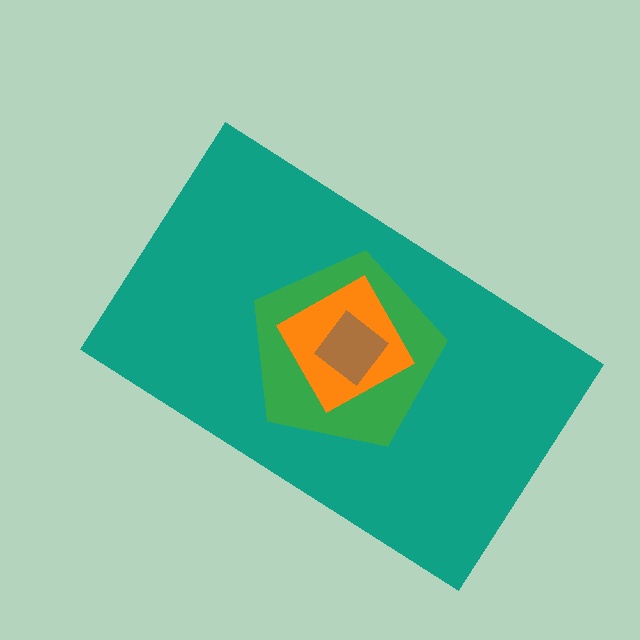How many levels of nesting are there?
4.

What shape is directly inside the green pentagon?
The orange square.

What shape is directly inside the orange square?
The brown diamond.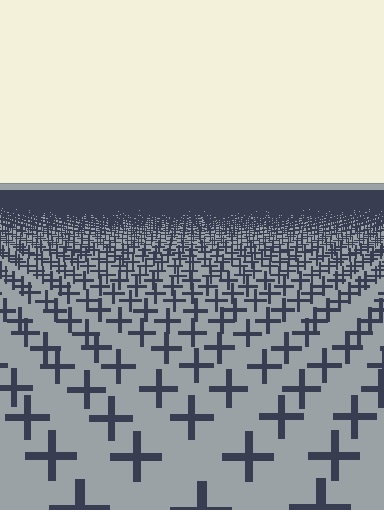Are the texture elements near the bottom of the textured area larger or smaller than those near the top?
Larger. Near the bottom, elements are closer to the viewer and appear at a bigger on-screen size.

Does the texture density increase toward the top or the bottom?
Density increases toward the top.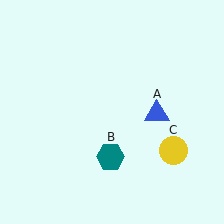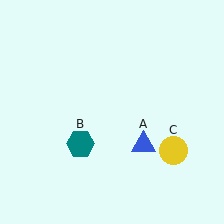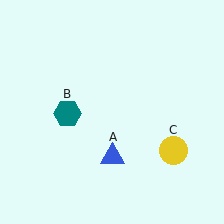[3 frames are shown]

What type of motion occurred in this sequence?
The blue triangle (object A), teal hexagon (object B) rotated clockwise around the center of the scene.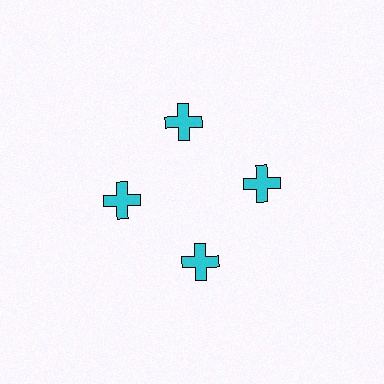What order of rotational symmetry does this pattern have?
This pattern has 4-fold rotational symmetry.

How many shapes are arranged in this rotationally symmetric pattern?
There are 4 shapes, arranged in 4 groups of 1.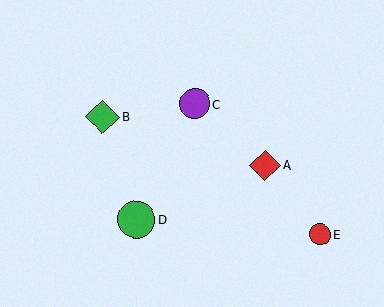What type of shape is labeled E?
Shape E is a red circle.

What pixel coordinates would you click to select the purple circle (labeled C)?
Click at (195, 104) to select the purple circle C.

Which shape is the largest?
The green circle (labeled D) is the largest.